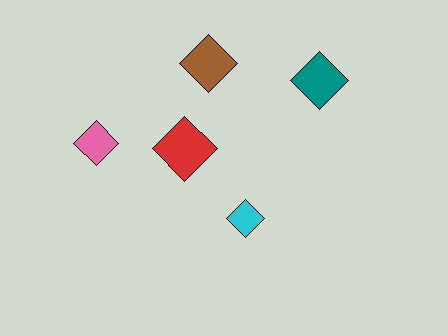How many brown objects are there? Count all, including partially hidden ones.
There is 1 brown object.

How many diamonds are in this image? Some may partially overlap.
There are 5 diamonds.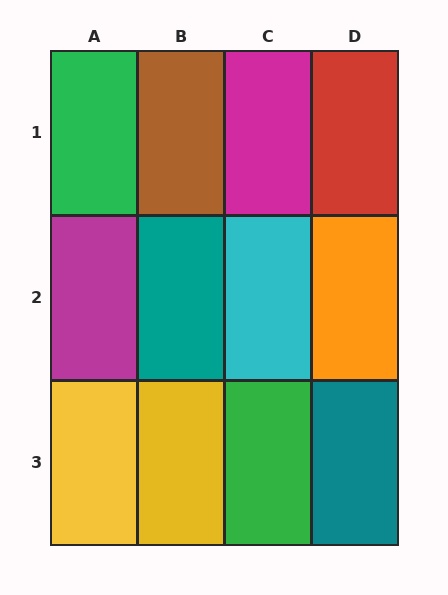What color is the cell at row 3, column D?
Teal.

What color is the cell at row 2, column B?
Teal.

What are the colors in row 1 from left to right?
Green, brown, magenta, red.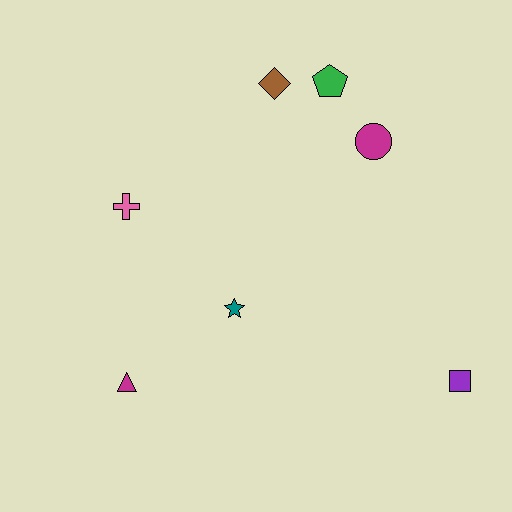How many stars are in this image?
There is 1 star.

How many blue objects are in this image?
There are no blue objects.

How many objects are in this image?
There are 7 objects.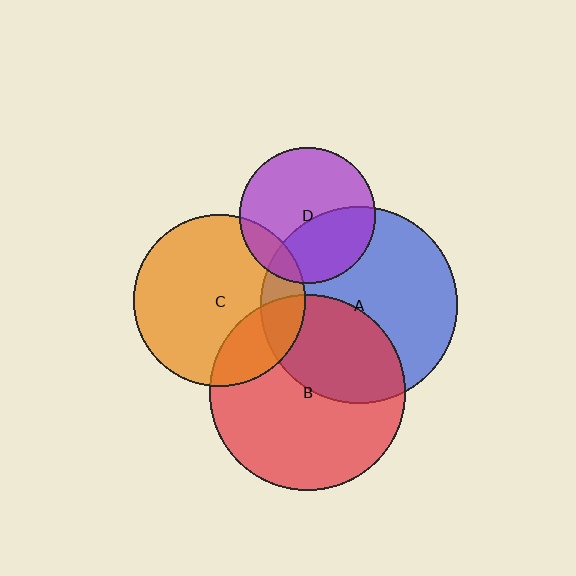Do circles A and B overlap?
Yes.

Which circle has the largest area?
Circle A (blue).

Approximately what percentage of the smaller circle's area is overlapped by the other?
Approximately 35%.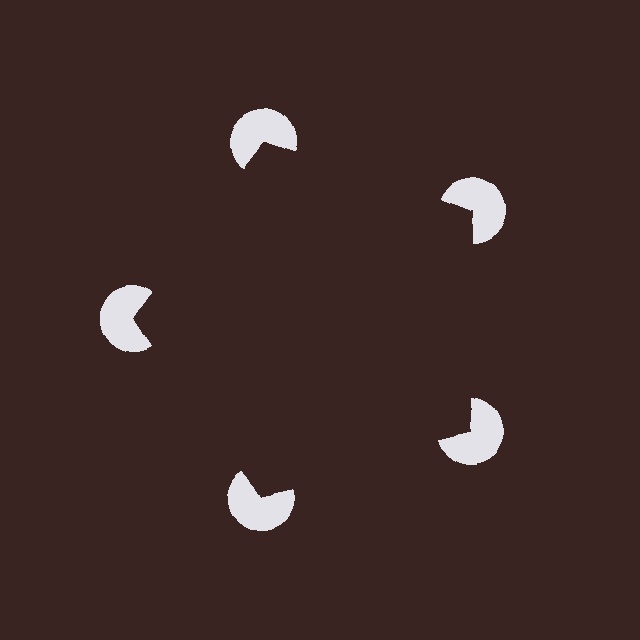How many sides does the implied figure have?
5 sides.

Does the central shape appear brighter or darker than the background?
It typically appears slightly darker than the background, even though no actual brightness change is drawn.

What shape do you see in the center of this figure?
An illusory pentagon — its edges are inferred from the aligned wedge cuts in the pac-man discs, not physically drawn.